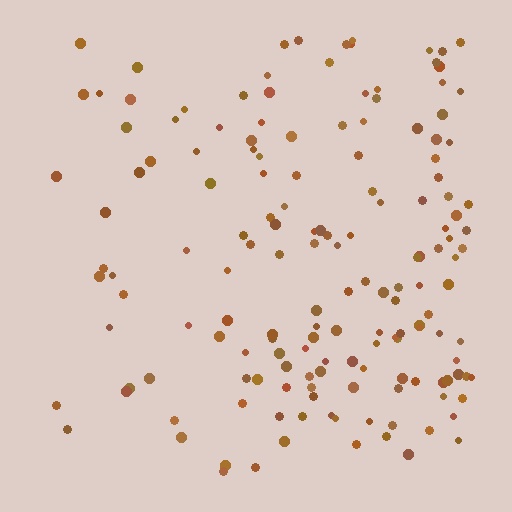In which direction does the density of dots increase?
From left to right, with the right side densest.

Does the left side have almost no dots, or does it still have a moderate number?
Still a moderate number, just noticeably fewer than the right.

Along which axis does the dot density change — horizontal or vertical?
Horizontal.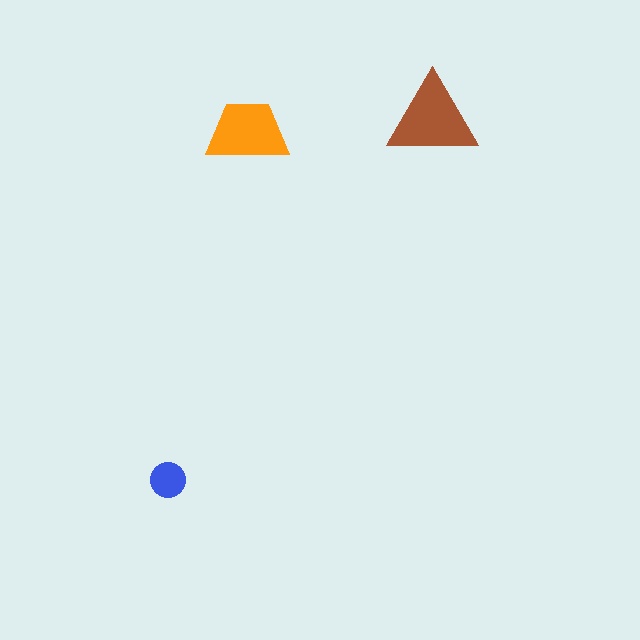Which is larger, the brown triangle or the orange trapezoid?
The brown triangle.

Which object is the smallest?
The blue circle.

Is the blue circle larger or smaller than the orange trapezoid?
Smaller.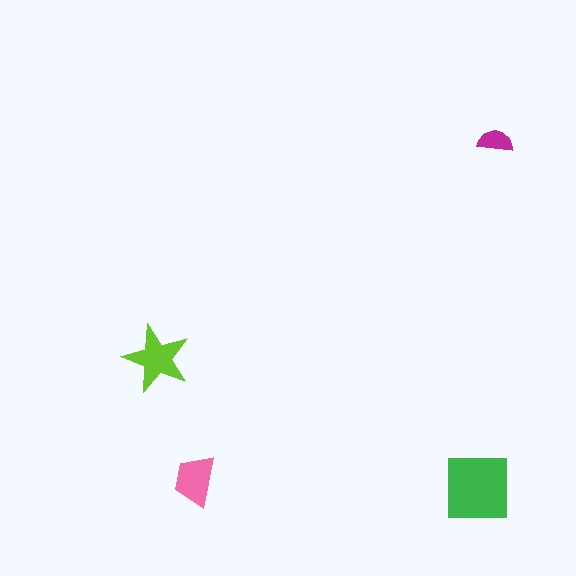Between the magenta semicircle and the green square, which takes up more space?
The green square.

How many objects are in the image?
There are 4 objects in the image.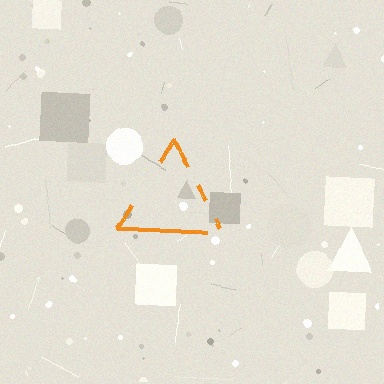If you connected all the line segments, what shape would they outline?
They would outline a triangle.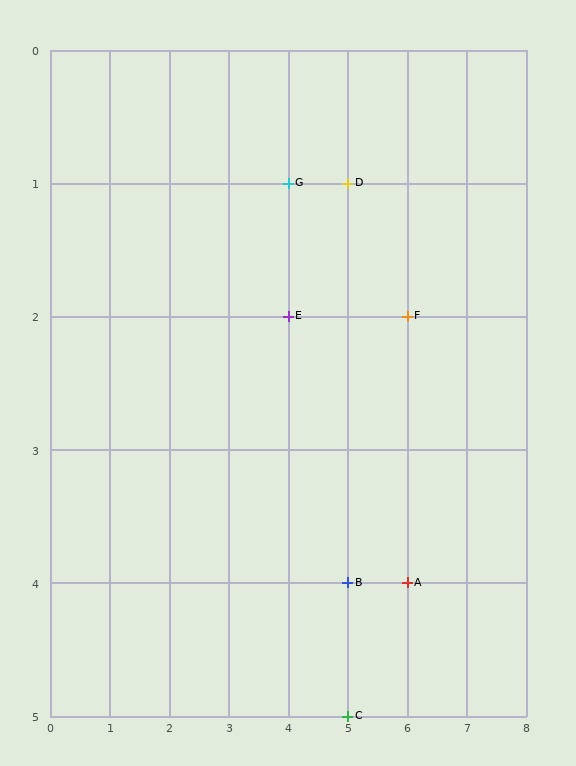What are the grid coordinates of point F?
Point F is at grid coordinates (6, 2).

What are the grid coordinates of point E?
Point E is at grid coordinates (4, 2).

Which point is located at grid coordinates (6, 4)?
Point A is at (6, 4).